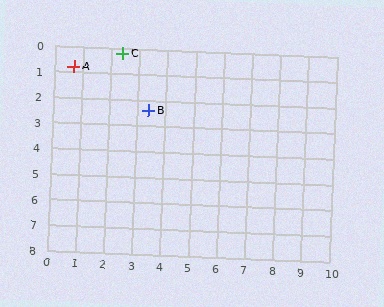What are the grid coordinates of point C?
Point C is at approximately (2.4, 0.2).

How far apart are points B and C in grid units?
Points B and C are about 2.4 grid units apart.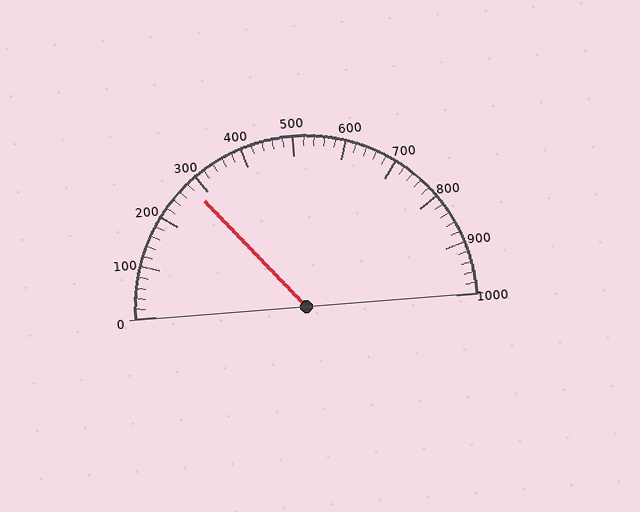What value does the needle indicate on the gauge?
The needle indicates approximately 280.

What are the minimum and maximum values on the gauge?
The gauge ranges from 0 to 1000.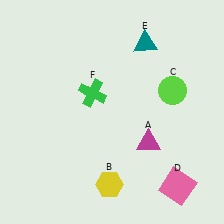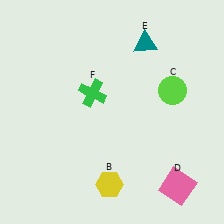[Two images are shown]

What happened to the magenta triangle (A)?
The magenta triangle (A) was removed in Image 2. It was in the bottom-right area of Image 1.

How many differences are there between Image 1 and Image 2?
There is 1 difference between the two images.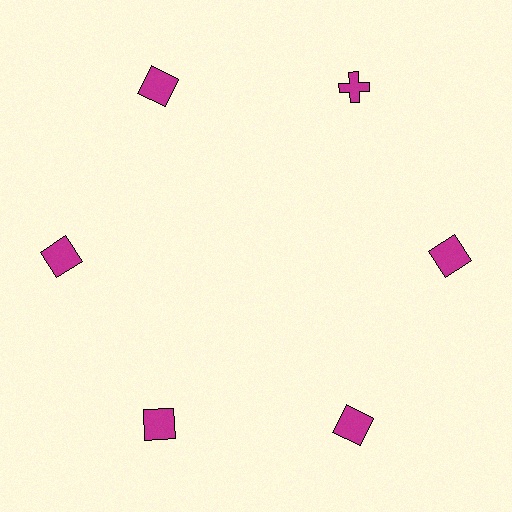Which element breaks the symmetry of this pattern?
The magenta cross at roughly the 1 o'clock position breaks the symmetry. All other shapes are magenta squares.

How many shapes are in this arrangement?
There are 6 shapes arranged in a ring pattern.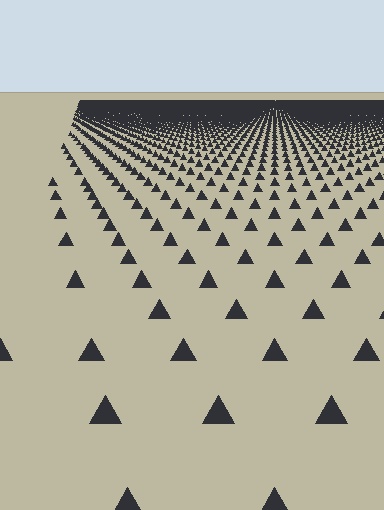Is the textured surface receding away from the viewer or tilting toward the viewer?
The surface is receding away from the viewer. Texture elements get smaller and denser toward the top.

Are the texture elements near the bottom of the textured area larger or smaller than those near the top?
Larger. Near the bottom, elements are closer to the viewer and appear at a bigger on-screen size.